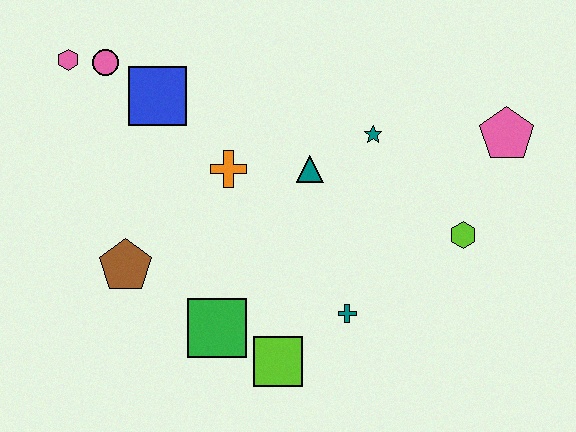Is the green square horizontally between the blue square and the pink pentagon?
Yes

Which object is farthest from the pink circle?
The pink pentagon is farthest from the pink circle.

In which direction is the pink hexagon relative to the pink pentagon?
The pink hexagon is to the left of the pink pentagon.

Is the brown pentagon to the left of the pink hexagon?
No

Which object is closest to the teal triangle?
The teal star is closest to the teal triangle.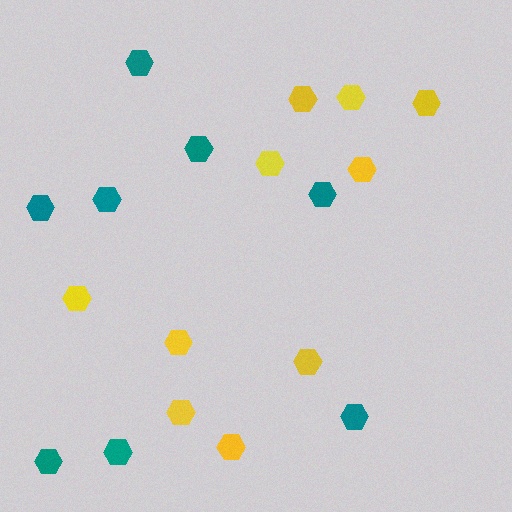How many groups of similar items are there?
There are 2 groups: one group of teal hexagons (8) and one group of yellow hexagons (10).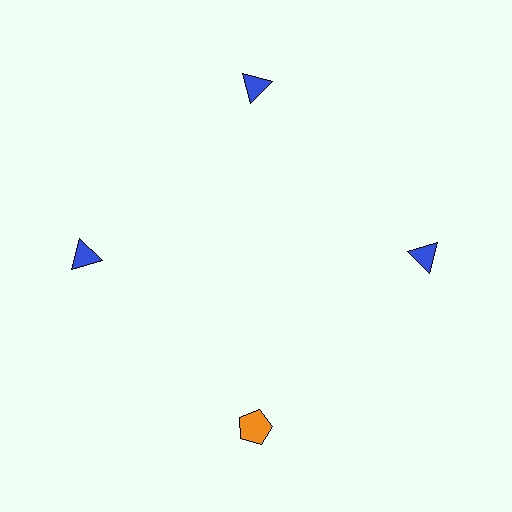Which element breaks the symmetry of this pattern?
The orange pentagon at roughly the 6 o'clock position breaks the symmetry. All other shapes are blue triangles.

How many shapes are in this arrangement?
There are 4 shapes arranged in a ring pattern.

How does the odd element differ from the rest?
It differs in both color (orange instead of blue) and shape (pentagon instead of triangle).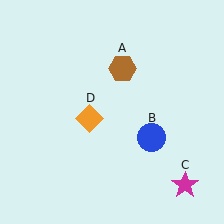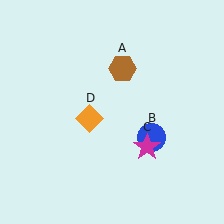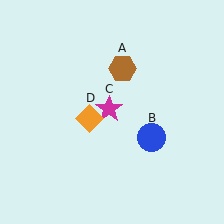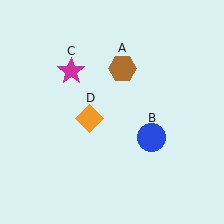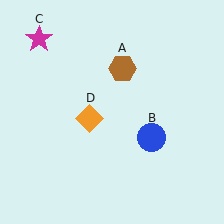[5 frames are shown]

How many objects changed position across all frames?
1 object changed position: magenta star (object C).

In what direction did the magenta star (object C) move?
The magenta star (object C) moved up and to the left.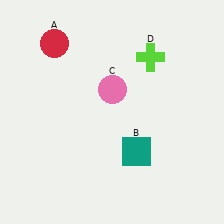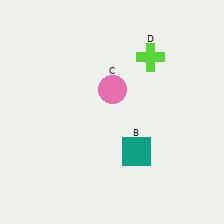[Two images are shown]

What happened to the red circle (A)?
The red circle (A) was removed in Image 2. It was in the top-left area of Image 1.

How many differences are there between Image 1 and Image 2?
There is 1 difference between the two images.